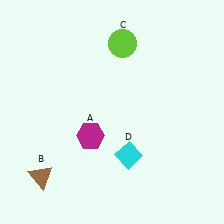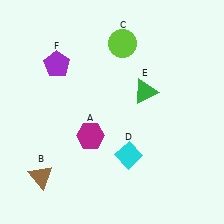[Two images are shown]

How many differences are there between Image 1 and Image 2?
There are 2 differences between the two images.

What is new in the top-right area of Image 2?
A green triangle (E) was added in the top-right area of Image 2.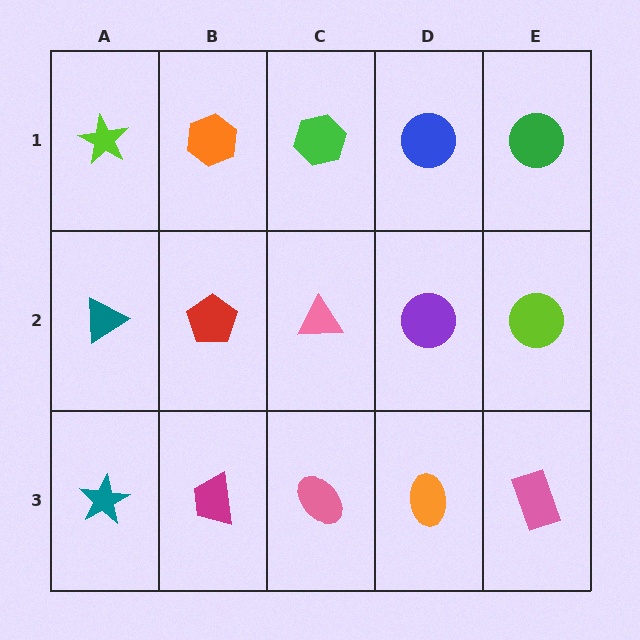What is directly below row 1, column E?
A lime circle.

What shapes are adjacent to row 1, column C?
A pink triangle (row 2, column C), an orange hexagon (row 1, column B), a blue circle (row 1, column D).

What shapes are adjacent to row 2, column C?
A green hexagon (row 1, column C), a pink ellipse (row 3, column C), a red pentagon (row 2, column B), a purple circle (row 2, column D).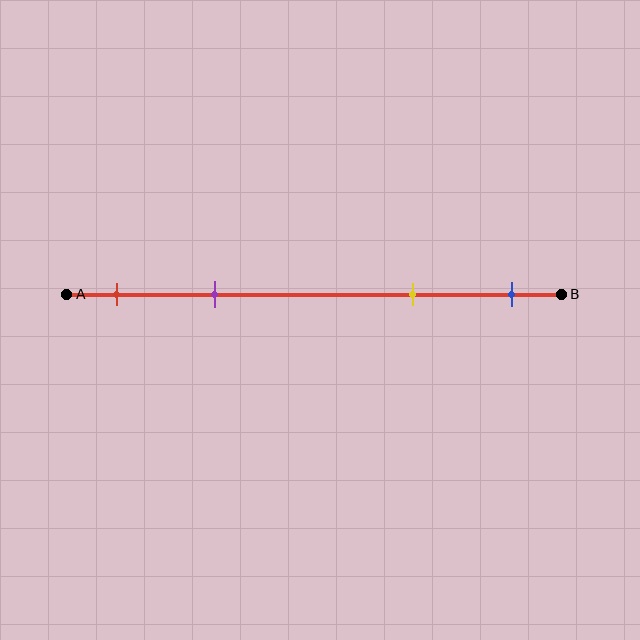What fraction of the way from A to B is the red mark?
The red mark is approximately 10% (0.1) of the way from A to B.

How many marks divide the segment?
There are 4 marks dividing the segment.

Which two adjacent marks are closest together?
The red and purple marks are the closest adjacent pair.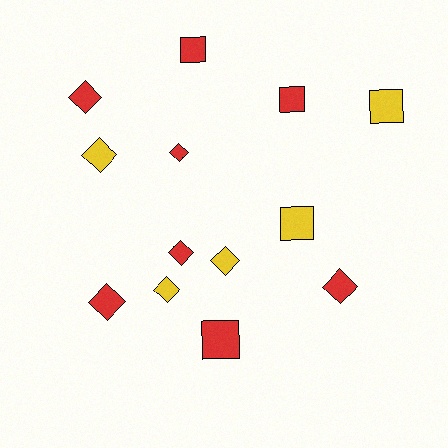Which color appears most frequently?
Red, with 8 objects.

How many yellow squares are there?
There are 2 yellow squares.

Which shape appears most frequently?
Diamond, with 8 objects.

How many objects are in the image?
There are 13 objects.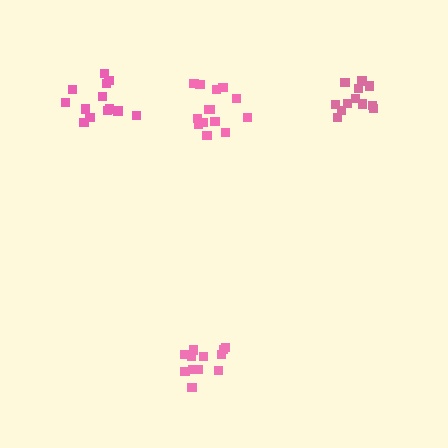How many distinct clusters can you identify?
There are 4 distinct clusters.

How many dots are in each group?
Group 1: 14 dots, Group 2: 13 dots, Group 3: 12 dots, Group 4: 12 dots (51 total).